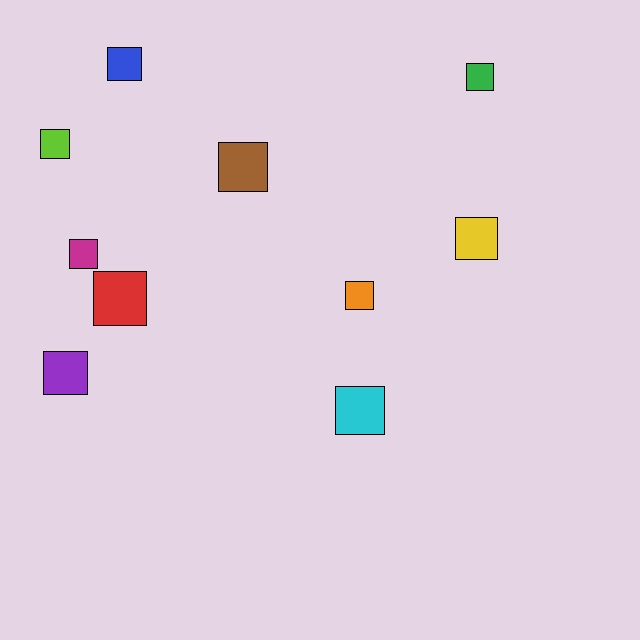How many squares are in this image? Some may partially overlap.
There are 10 squares.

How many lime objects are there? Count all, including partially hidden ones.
There is 1 lime object.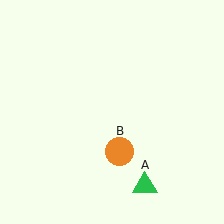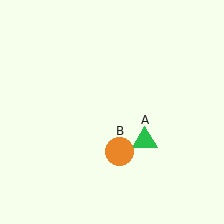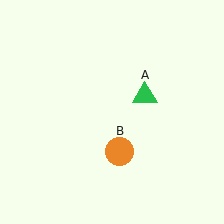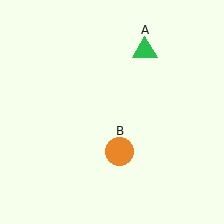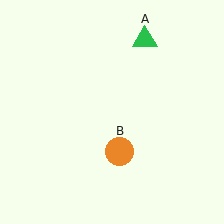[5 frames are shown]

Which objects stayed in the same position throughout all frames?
Orange circle (object B) remained stationary.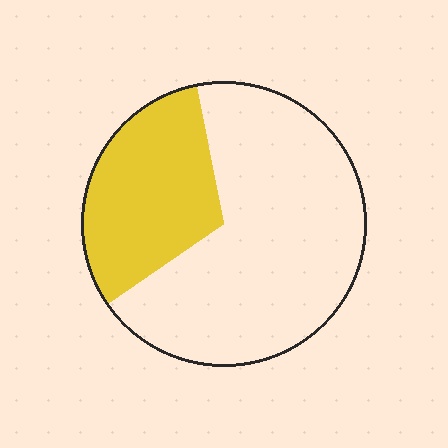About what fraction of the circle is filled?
About one third (1/3).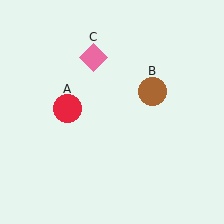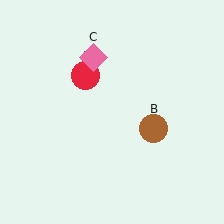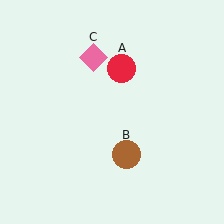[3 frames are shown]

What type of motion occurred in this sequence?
The red circle (object A), brown circle (object B) rotated clockwise around the center of the scene.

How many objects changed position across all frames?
2 objects changed position: red circle (object A), brown circle (object B).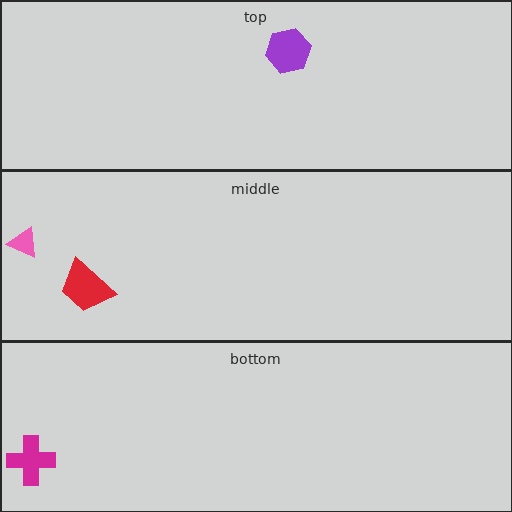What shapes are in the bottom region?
The magenta cross.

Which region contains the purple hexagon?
The top region.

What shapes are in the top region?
The purple hexagon.